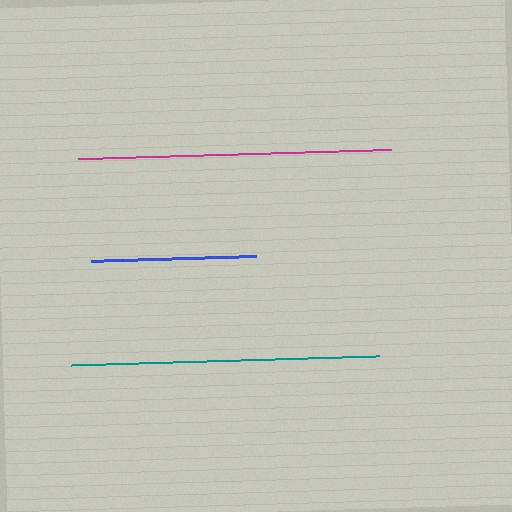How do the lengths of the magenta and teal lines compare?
The magenta and teal lines are approximately the same length.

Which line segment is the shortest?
The blue line is the shortest at approximately 165 pixels.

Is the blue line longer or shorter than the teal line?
The teal line is longer than the blue line.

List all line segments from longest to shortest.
From longest to shortest: magenta, teal, blue.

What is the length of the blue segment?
The blue segment is approximately 165 pixels long.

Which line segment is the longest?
The magenta line is the longest at approximately 313 pixels.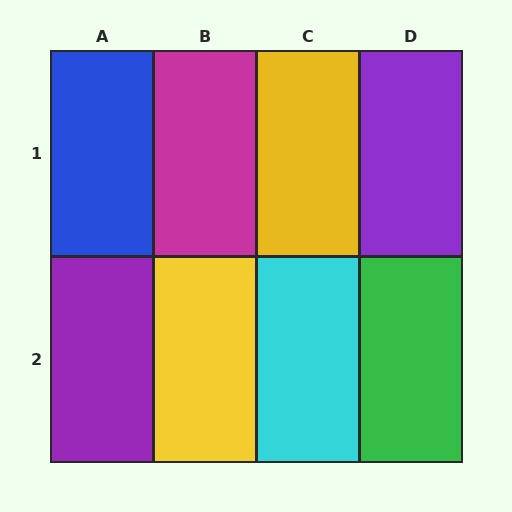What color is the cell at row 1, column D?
Purple.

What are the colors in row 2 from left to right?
Purple, yellow, cyan, green.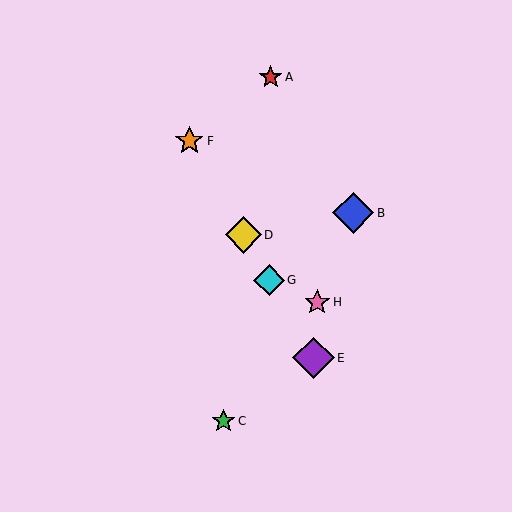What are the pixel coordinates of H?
Object H is at (317, 302).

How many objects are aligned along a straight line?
4 objects (D, E, F, G) are aligned along a straight line.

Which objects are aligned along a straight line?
Objects D, E, F, G are aligned along a straight line.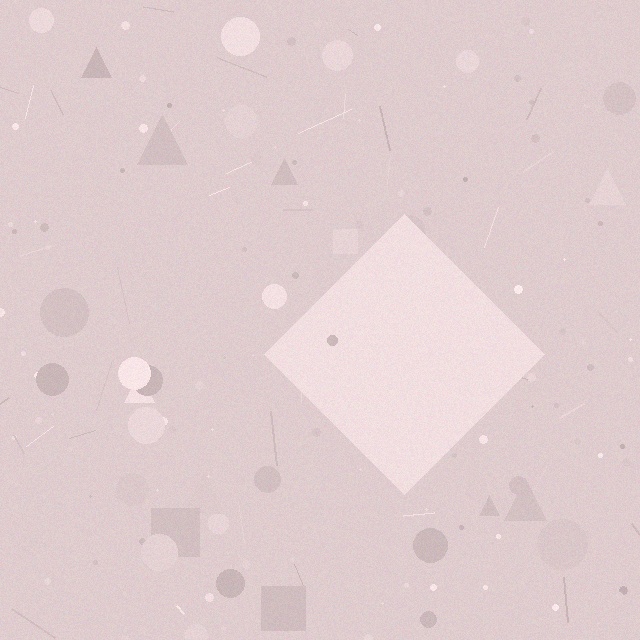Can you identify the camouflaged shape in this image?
The camouflaged shape is a diamond.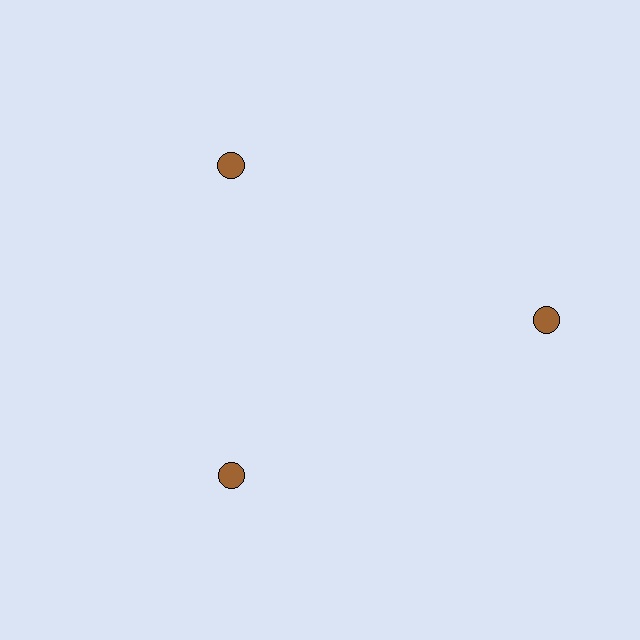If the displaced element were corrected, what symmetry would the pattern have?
It would have 3-fold rotational symmetry — the pattern would map onto itself every 120 degrees.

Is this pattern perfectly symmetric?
No. The 3 brown circles are arranged in a ring, but one element near the 3 o'clock position is pushed outward from the center, breaking the 3-fold rotational symmetry.